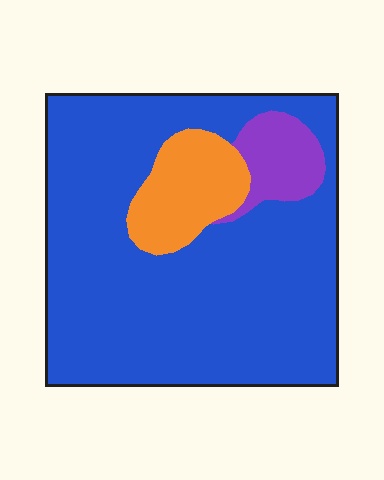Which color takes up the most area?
Blue, at roughly 80%.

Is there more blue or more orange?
Blue.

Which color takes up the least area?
Purple, at roughly 10%.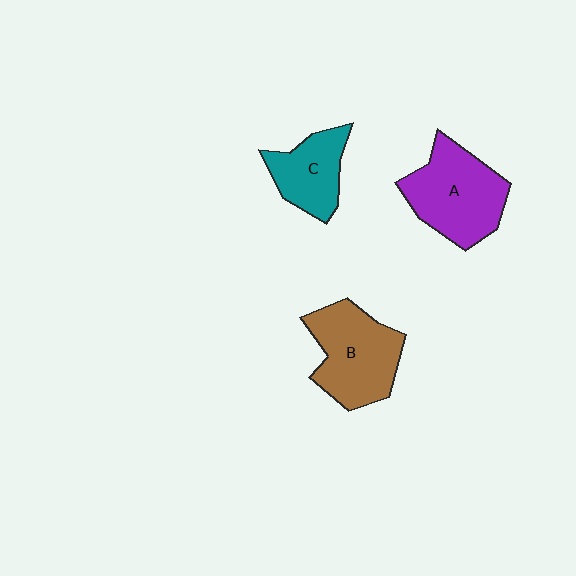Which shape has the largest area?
Shape A (purple).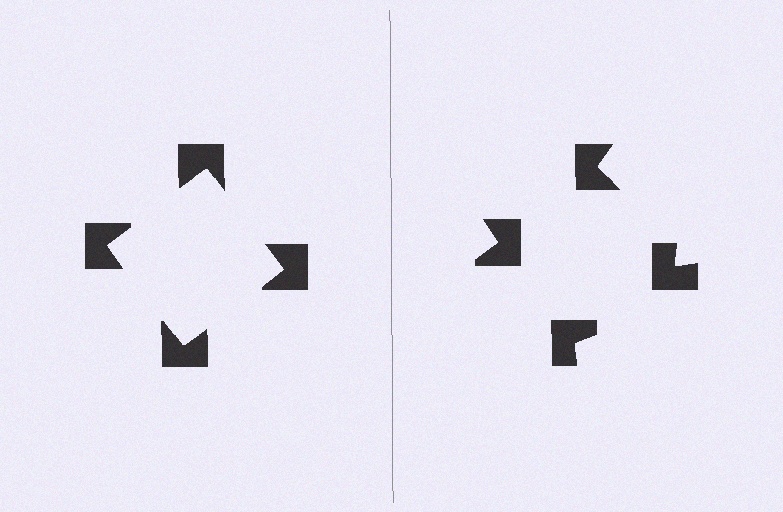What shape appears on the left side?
An illusory square.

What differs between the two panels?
The notched squares are positioned identically on both sides; only the wedge orientations differ. On the left they align to a square; on the right they are misaligned.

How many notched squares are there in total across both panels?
8 — 4 on each side.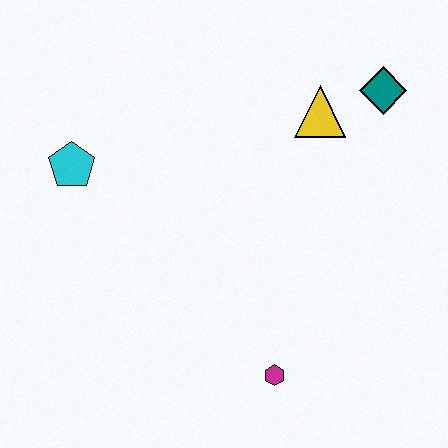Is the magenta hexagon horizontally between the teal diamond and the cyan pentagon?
Yes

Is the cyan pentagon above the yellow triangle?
No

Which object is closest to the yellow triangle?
The teal diamond is closest to the yellow triangle.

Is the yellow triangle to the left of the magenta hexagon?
No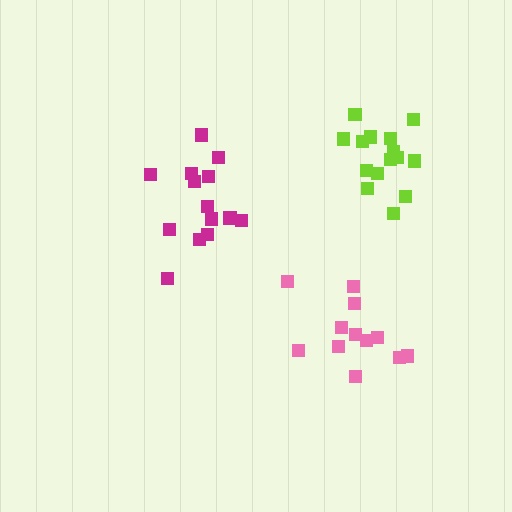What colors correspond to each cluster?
The clusters are colored: lime, pink, magenta.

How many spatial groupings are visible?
There are 3 spatial groupings.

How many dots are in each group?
Group 1: 15 dots, Group 2: 12 dots, Group 3: 14 dots (41 total).